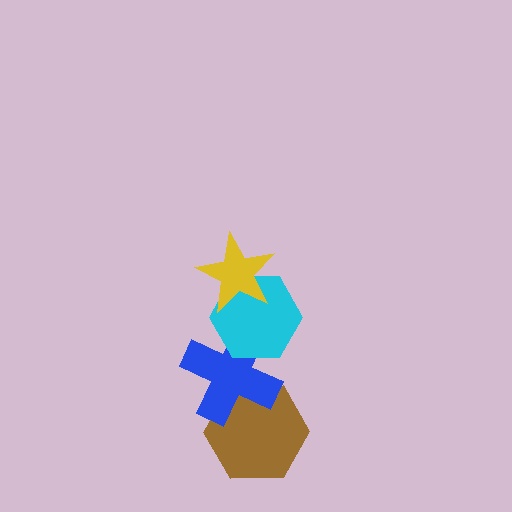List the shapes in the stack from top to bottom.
From top to bottom: the yellow star, the cyan hexagon, the blue cross, the brown hexagon.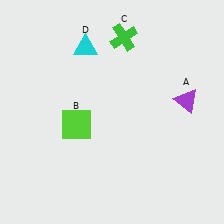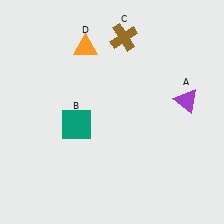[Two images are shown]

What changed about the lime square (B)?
In Image 1, B is lime. In Image 2, it changed to teal.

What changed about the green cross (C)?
In Image 1, C is green. In Image 2, it changed to brown.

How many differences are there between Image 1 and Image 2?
There are 3 differences between the two images.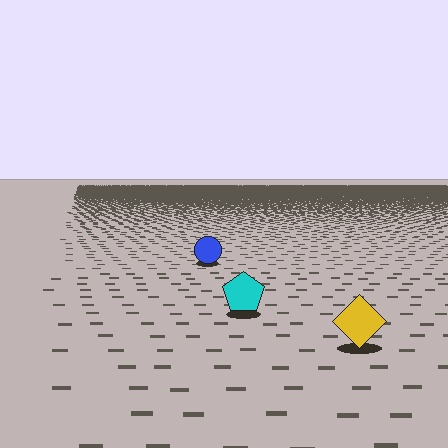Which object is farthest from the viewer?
The blue circle is farthest from the viewer. It appears smaller and the ground texture around it is denser.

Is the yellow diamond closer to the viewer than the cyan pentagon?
Yes. The yellow diamond is closer — you can tell from the texture gradient: the ground texture is coarser near it.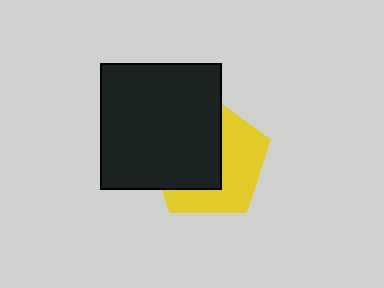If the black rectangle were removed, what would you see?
You would see the complete yellow pentagon.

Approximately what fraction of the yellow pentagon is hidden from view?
Roughly 52% of the yellow pentagon is hidden behind the black rectangle.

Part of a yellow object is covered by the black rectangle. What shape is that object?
It is a pentagon.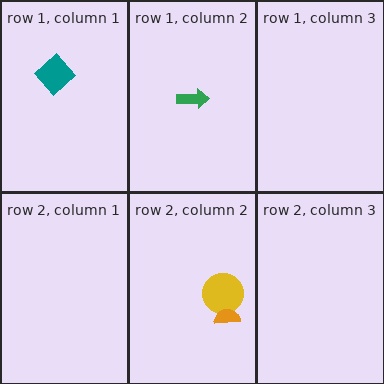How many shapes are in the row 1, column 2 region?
1.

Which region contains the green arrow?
The row 1, column 2 region.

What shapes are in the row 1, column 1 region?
The teal diamond.